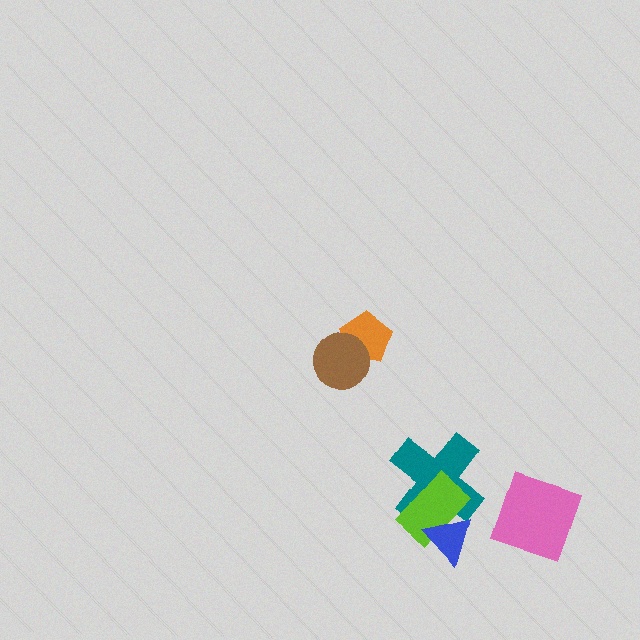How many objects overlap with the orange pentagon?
1 object overlaps with the orange pentagon.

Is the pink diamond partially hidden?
No, no other shape covers it.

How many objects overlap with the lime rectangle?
2 objects overlap with the lime rectangle.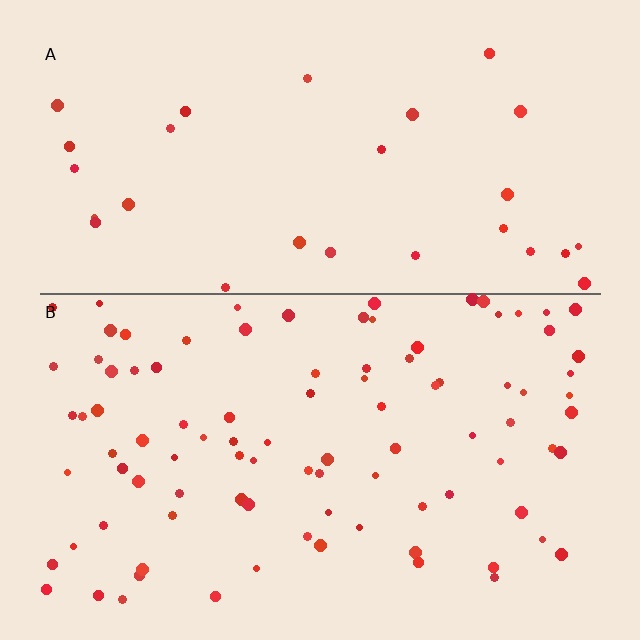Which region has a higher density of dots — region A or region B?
B (the bottom).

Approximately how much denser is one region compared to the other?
Approximately 3.3× — region B over region A.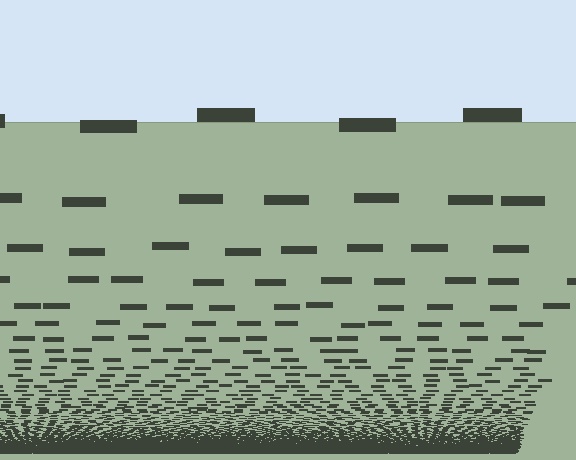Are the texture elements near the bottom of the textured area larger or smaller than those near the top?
Smaller. The gradient is inverted — elements near the bottom are smaller and denser.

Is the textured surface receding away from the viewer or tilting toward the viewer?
The surface appears to tilt toward the viewer. Texture elements get larger and sparser toward the top.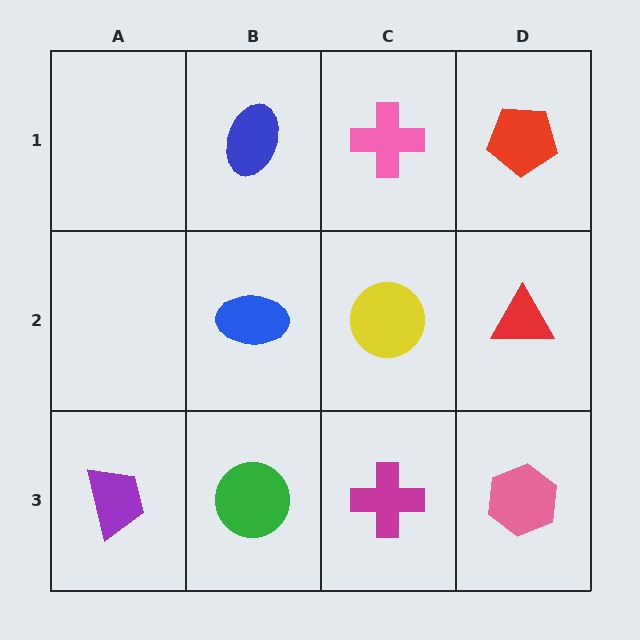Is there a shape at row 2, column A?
No, that cell is empty.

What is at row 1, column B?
A blue ellipse.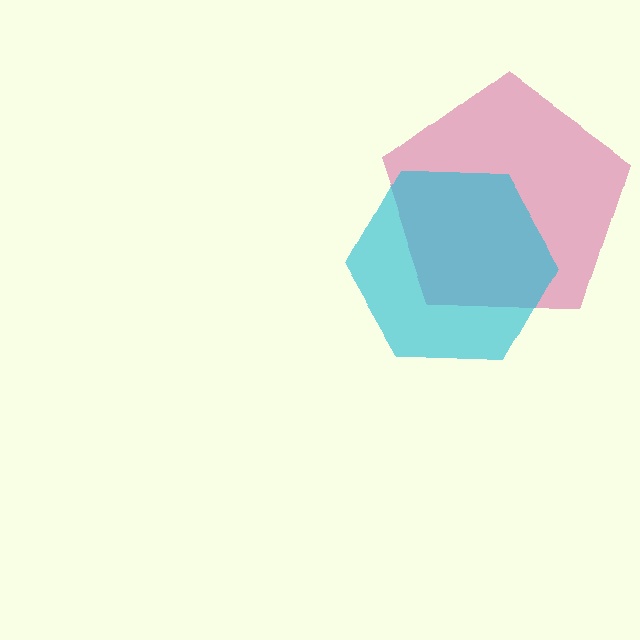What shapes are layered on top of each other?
The layered shapes are: a magenta pentagon, a cyan hexagon.